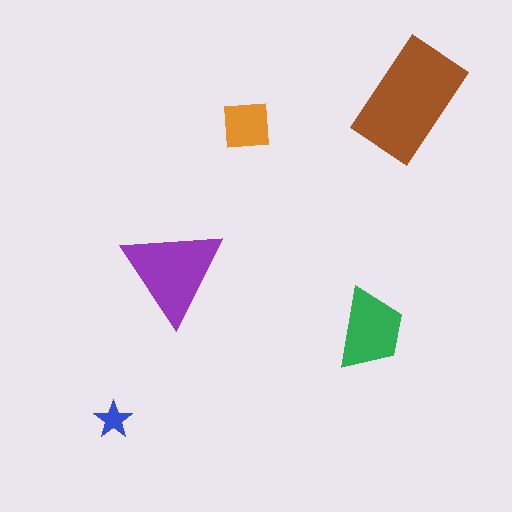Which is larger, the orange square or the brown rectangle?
The brown rectangle.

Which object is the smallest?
The blue star.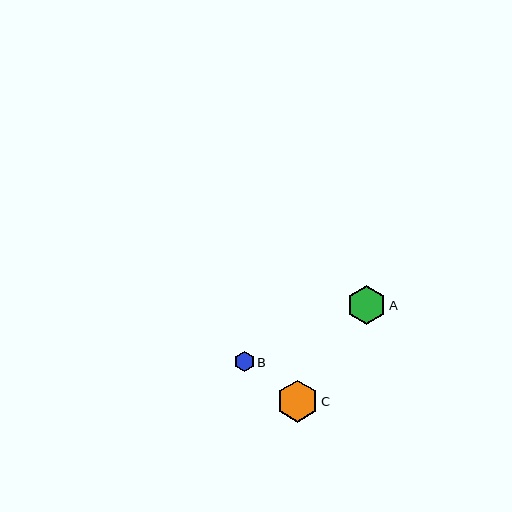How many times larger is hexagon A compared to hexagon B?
Hexagon A is approximately 1.9 times the size of hexagon B.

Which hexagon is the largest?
Hexagon C is the largest with a size of approximately 42 pixels.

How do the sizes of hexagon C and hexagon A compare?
Hexagon C and hexagon A are approximately the same size.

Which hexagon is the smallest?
Hexagon B is the smallest with a size of approximately 20 pixels.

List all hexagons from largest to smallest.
From largest to smallest: C, A, B.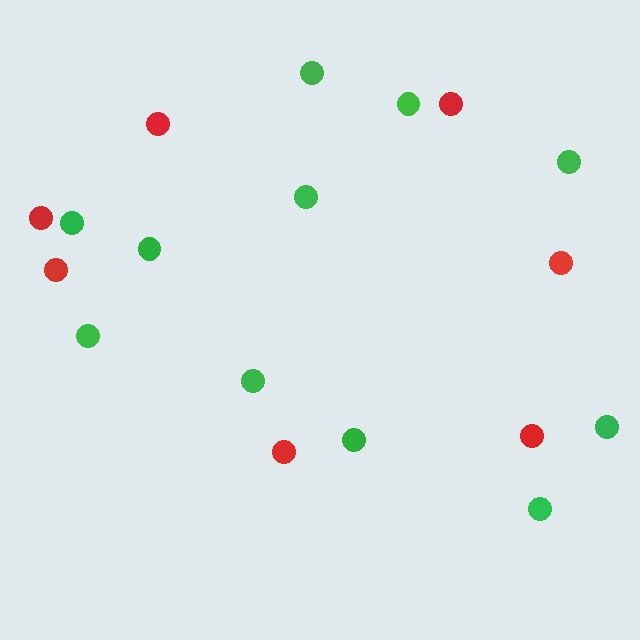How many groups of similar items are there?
There are 2 groups: one group of red circles (7) and one group of green circles (11).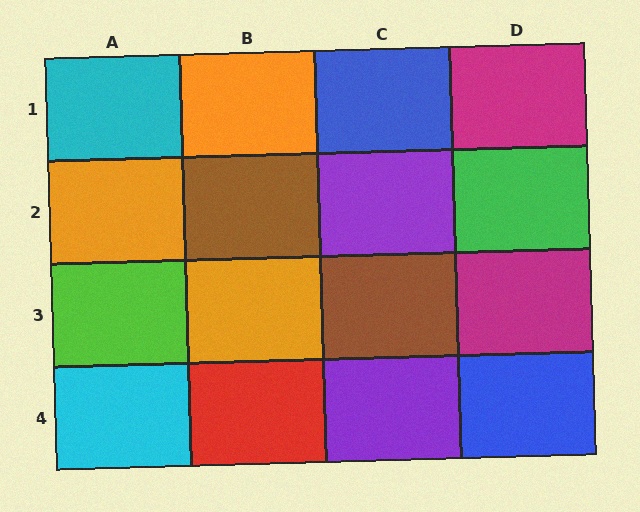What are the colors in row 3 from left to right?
Lime, orange, brown, magenta.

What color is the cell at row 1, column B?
Orange.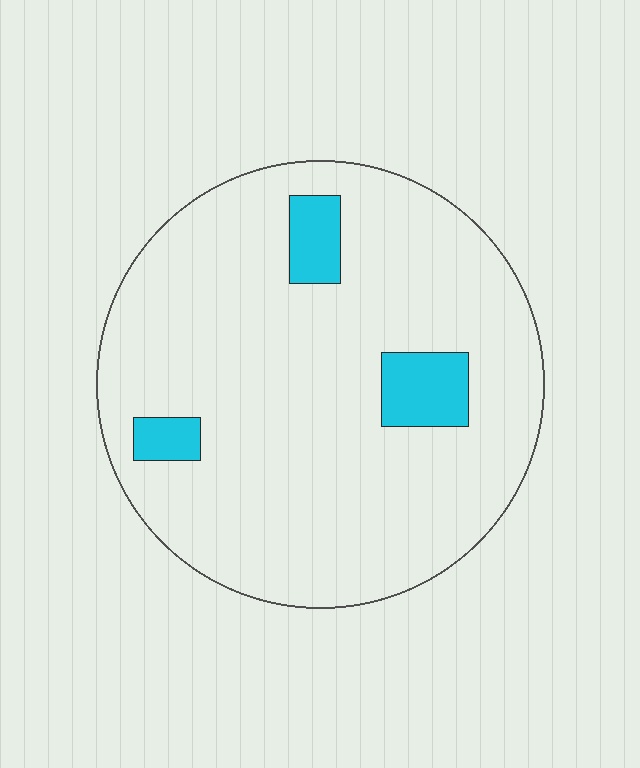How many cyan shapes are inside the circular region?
3.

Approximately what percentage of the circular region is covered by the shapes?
Approximately 10%.